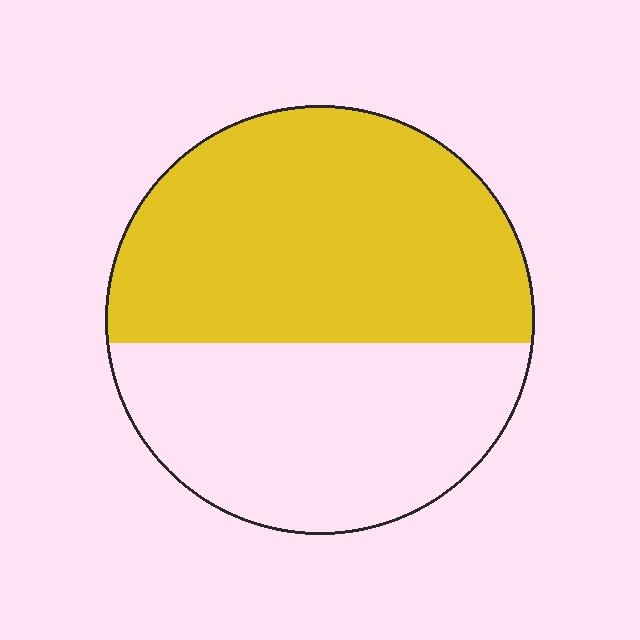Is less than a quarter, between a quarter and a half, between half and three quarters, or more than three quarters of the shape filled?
Between half and three quarters.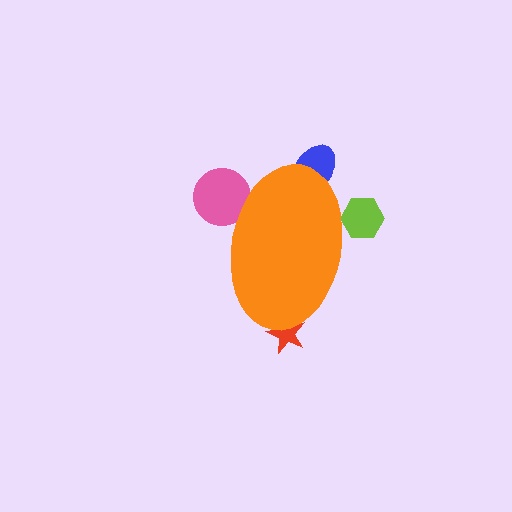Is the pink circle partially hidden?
Yes, the pink circle is partially hidden behind the orange ellipse.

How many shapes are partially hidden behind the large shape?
4 shapes are partially hidden.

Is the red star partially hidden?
Yes, the red star is partially hidden behind the orange ellipse.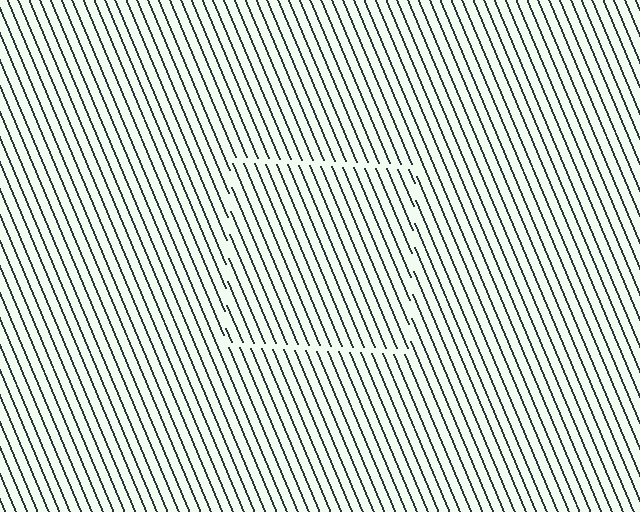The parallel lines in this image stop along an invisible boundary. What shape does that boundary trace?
An illusory square. The interior of the shape contains the same grating, shifted by half a period — the contour is defined by the phase discontinuity where line-ends from the inner and outer gratings abut.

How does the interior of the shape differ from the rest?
The interior of the shape contains the same grating, shifted by half a period — the contour is defined by the phase discontinuity where line-ends from the inner and outer gratings abut.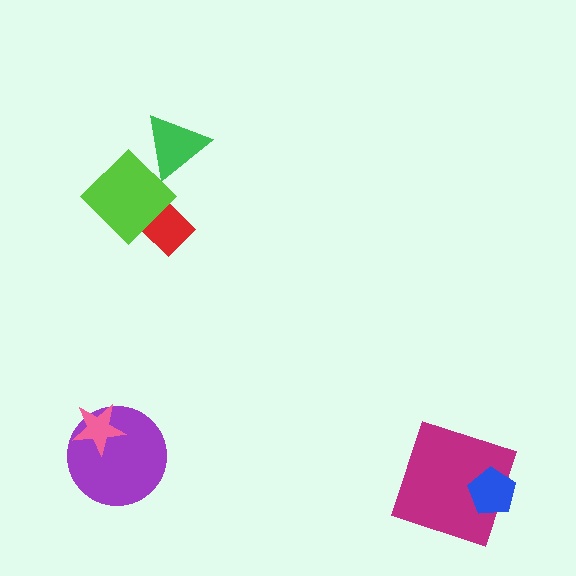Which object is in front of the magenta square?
The blue pentagon is in front of the magenta square.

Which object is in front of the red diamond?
The lime diamond is in front of the red diamond.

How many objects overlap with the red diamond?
1 object overlaps with the red diamond.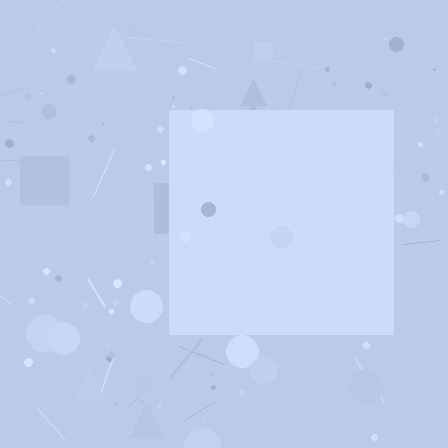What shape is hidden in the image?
A square is hidden in the image.